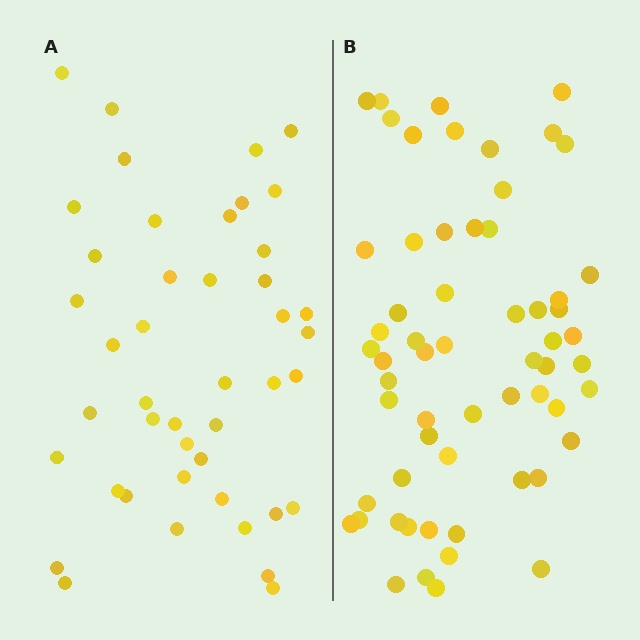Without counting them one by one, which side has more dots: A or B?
Region B (the right region) has more dots.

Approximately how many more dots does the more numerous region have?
Region B has approximately 15 more dots than region A.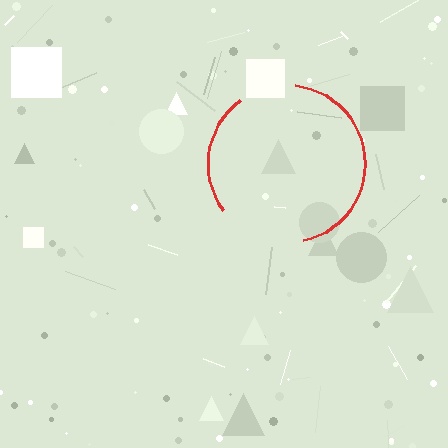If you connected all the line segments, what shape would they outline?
They would outline a circle.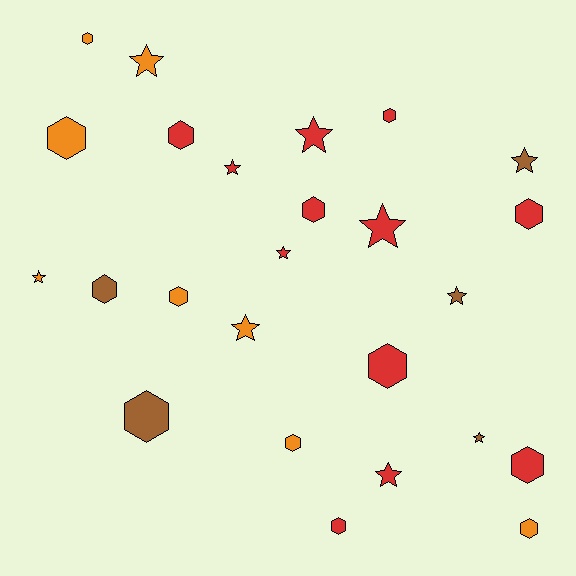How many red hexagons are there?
There are 7 red hexagons.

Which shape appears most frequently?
Hexagon, with 14 objects.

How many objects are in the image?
There are 25 objects.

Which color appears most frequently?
Red, with 12 objects.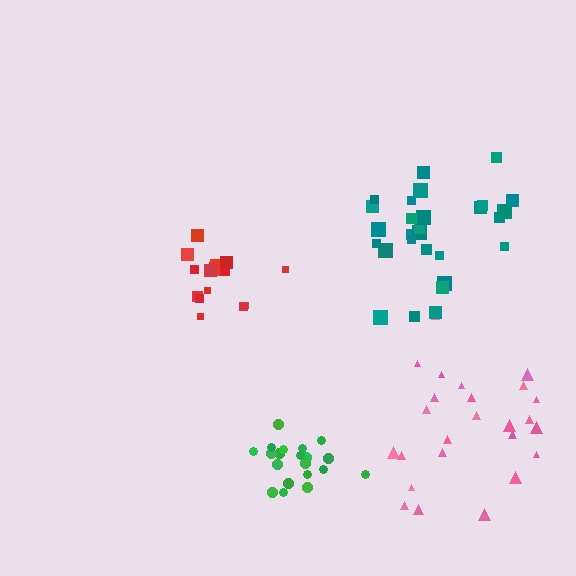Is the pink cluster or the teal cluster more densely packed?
Pink.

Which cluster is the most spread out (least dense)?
Teal.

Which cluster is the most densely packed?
Green.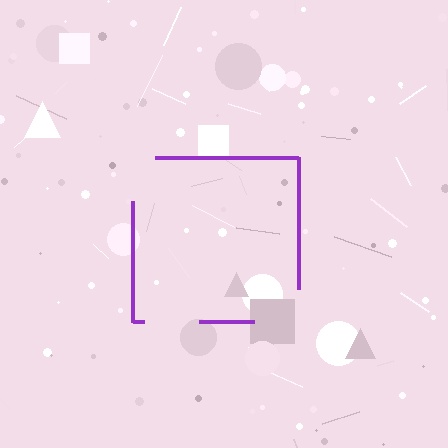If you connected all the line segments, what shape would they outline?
They would outline a square.